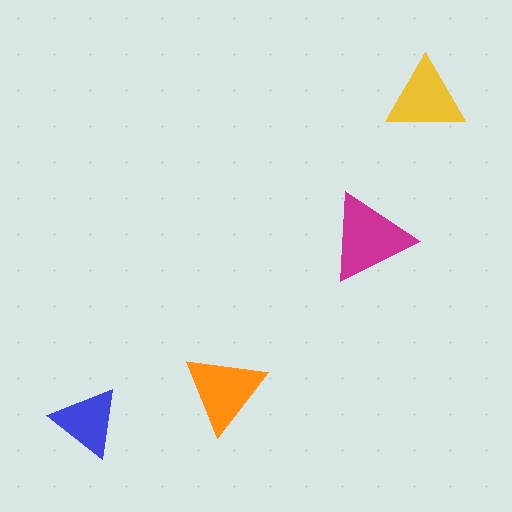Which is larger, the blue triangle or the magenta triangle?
The magenta one.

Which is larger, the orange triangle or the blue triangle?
The orange one.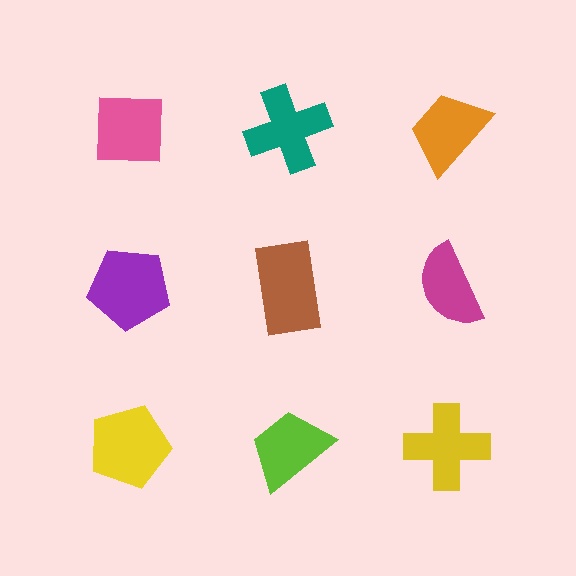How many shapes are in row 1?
3 shapes.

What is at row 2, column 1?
A purple pentagon.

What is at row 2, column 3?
A magenta semicircle.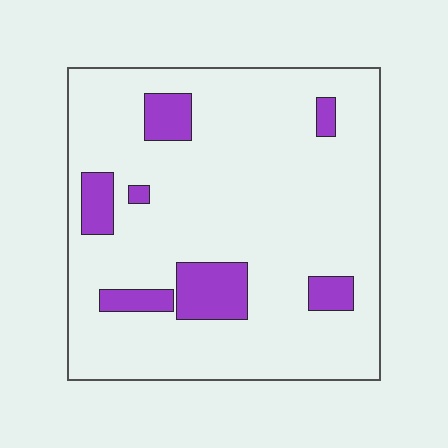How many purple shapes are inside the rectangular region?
7.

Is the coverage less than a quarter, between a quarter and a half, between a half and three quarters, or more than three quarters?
Less than a quarter.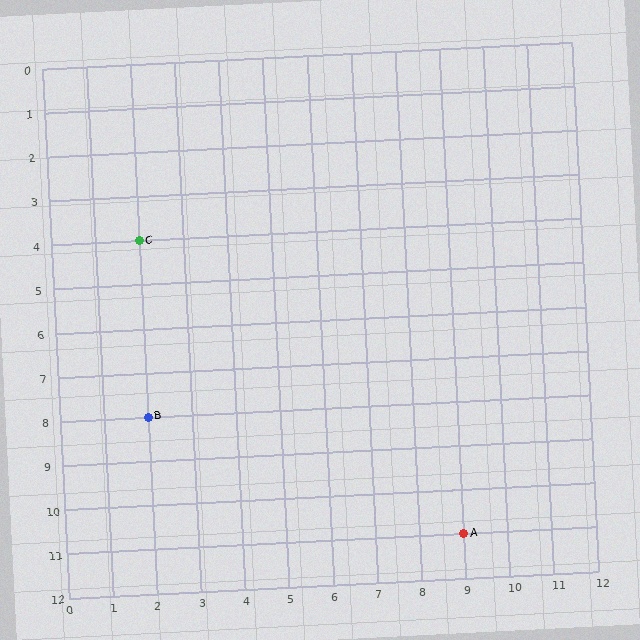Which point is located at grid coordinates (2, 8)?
Point B is at (2, 8).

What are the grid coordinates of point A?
Point A is at grid coordinates (9, 11).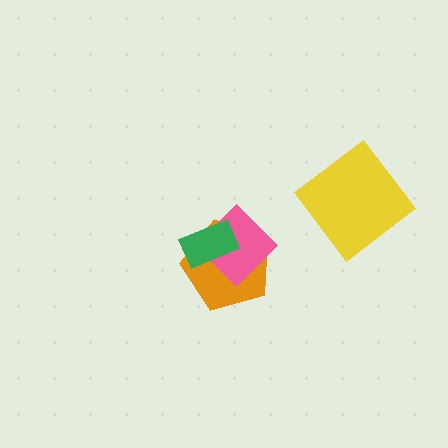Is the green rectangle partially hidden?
No, no other shape covers it.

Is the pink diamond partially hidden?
Yes, it is partially covered by another shape.